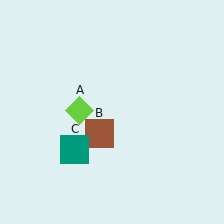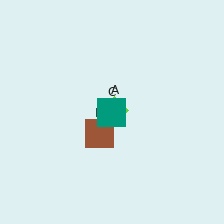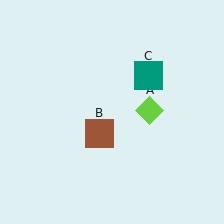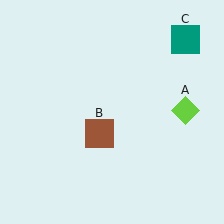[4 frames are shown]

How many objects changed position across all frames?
2 objects changed position: lime diamond (object A), teal square (object C).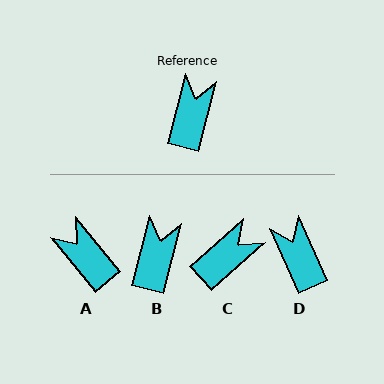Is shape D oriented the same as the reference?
No, it is off by about 39 degrees.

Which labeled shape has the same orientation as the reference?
B.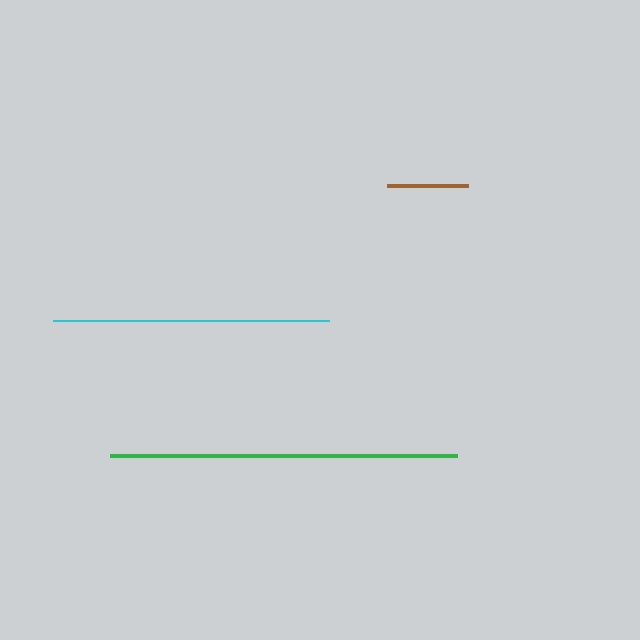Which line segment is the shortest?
The brown line is the shortest at approximately 81 pixels.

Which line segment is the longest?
The green line is the longest at approximately 348 pixels.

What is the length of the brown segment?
The brown segment is approximately 81 pixels long.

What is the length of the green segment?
The green segment is approximately 348 pixels long.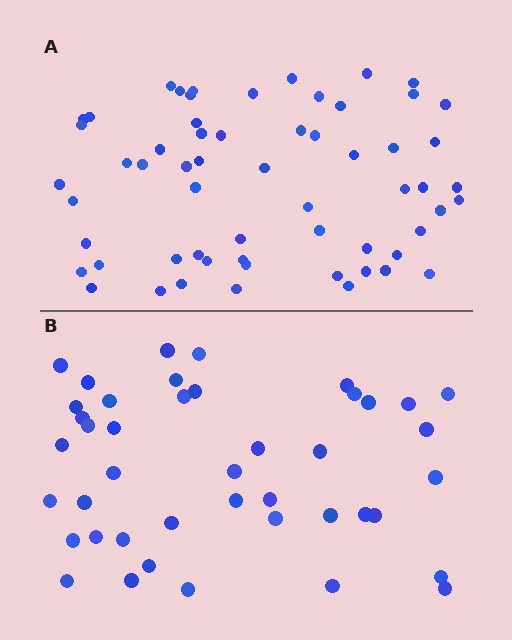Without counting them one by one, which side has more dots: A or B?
Region A (the top region) has more dots.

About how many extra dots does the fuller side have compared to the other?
Region A has approximately 15 more dots than region B.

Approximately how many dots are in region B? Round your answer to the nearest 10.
About 40 dots. (The exact count is 43, which rounds to 40.)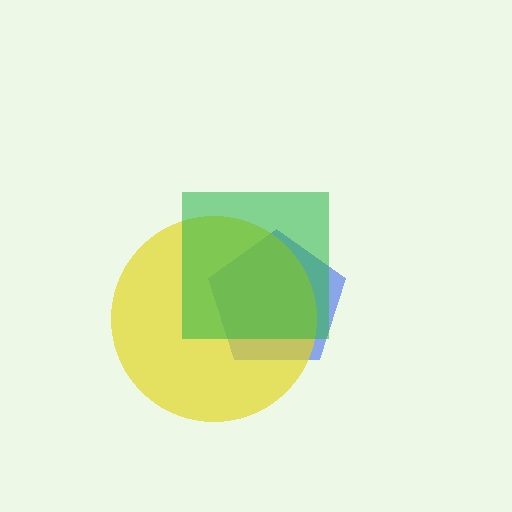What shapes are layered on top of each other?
The layered shapes are: a blue pentagon, a yellow circle, a green square.